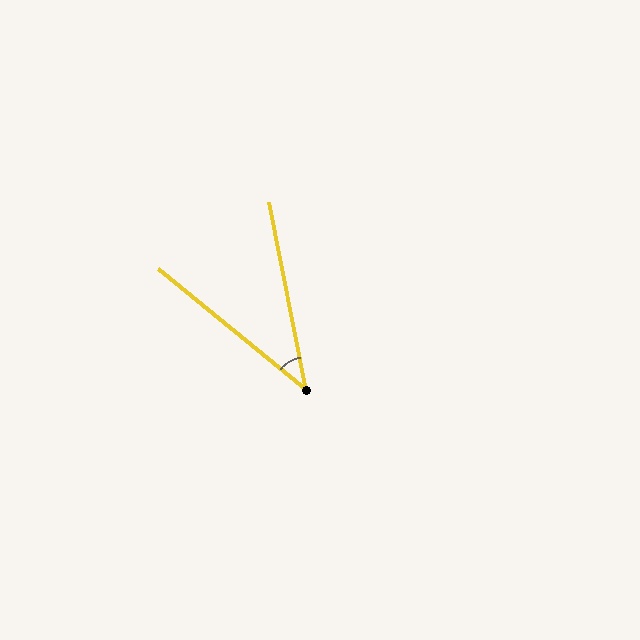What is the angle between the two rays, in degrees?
Approximately 40 degrees.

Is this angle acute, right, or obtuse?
It is acute.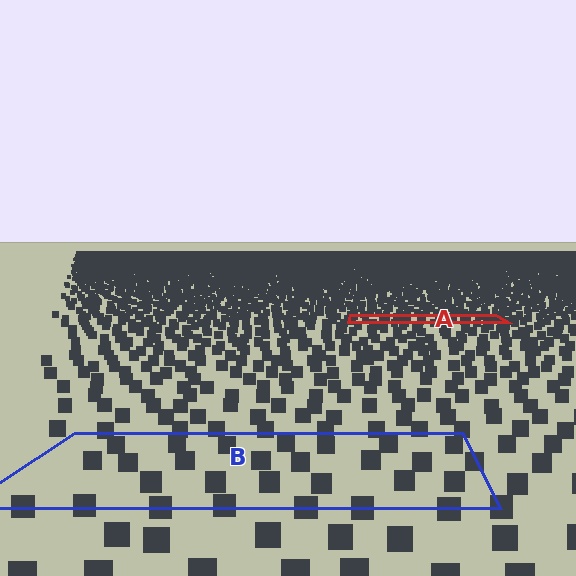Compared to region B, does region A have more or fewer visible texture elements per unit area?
Region A has more texture elements per unit area — they are packed more densely because it is farther away.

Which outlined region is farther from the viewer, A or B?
Region A is farther from the viewer — the texture elements inside it appear smaller and more densely packed.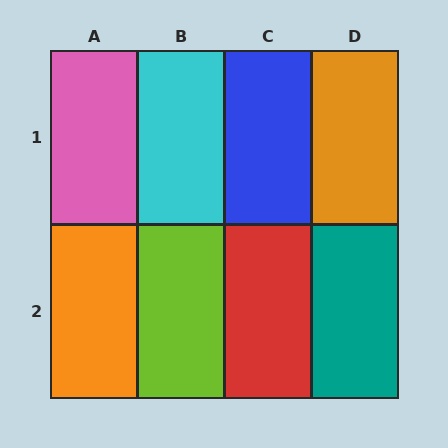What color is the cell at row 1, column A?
Pink.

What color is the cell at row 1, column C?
Blue.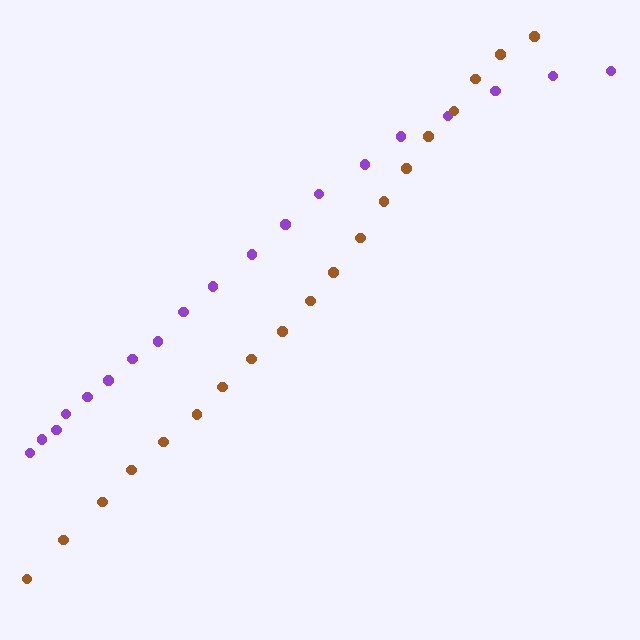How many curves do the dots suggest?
There are 2 distinct paths.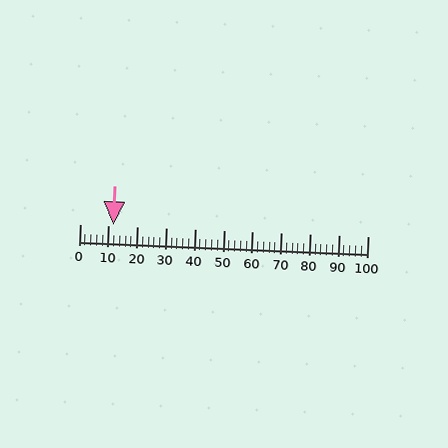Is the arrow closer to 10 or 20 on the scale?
The arrow is closer to 10.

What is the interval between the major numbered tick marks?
The major tick marks are spaced 10 units apart.